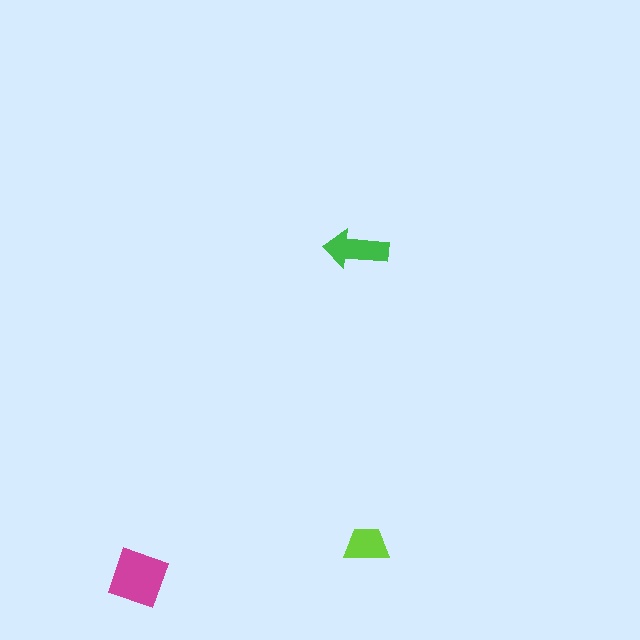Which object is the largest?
The magenta diamond.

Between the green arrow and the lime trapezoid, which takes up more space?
The green arrow.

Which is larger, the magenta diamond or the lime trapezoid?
The magenta diamond.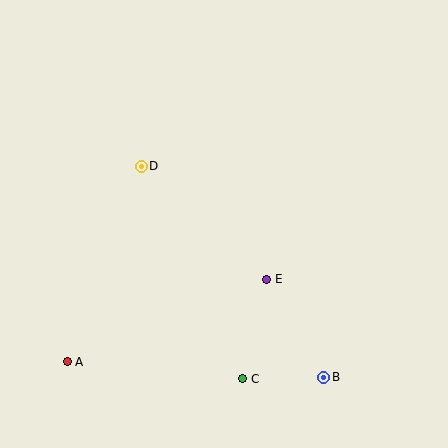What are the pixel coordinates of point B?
Point B is at (324, 377).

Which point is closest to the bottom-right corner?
Point B is closest to the bottom-right corner.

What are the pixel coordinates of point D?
Point D is at (141, 166).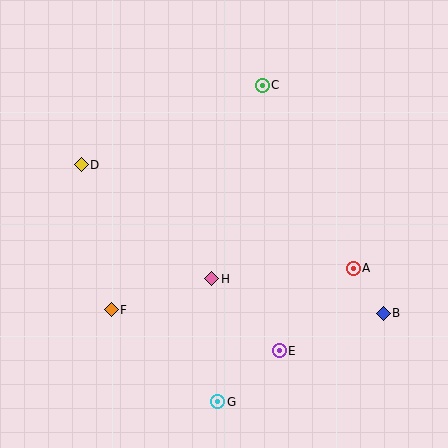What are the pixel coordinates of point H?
Point H is at (212, 279).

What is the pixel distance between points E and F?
The distance between E and F is 173 pixels.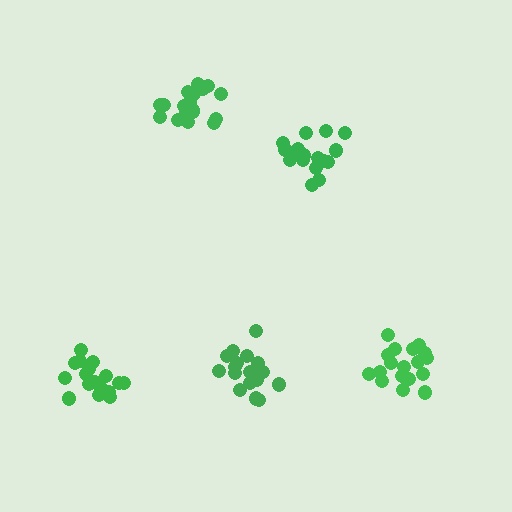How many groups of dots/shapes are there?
There are 5 groups.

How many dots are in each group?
Group 1: 19 dots, Group 2: 18 dots, Group 3: 17 dots, Group 4: 18 dots, Group 5: 18 dots (90 total).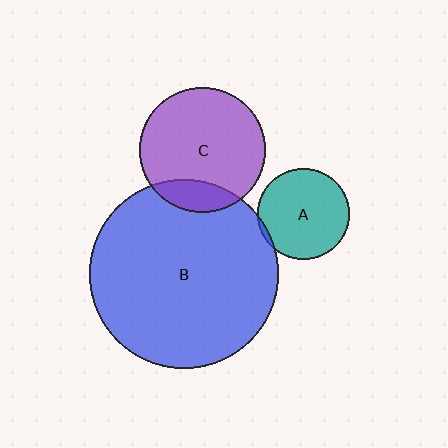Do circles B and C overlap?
Yes.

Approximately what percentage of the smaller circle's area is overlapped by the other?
Approximately 15%.